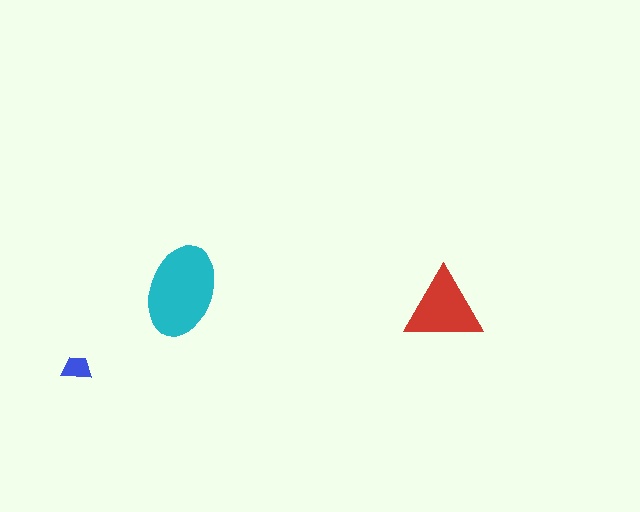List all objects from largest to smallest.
The cyan ellipse, the red triangle, the blue trapezoid.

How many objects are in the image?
There are 3 objects in the image.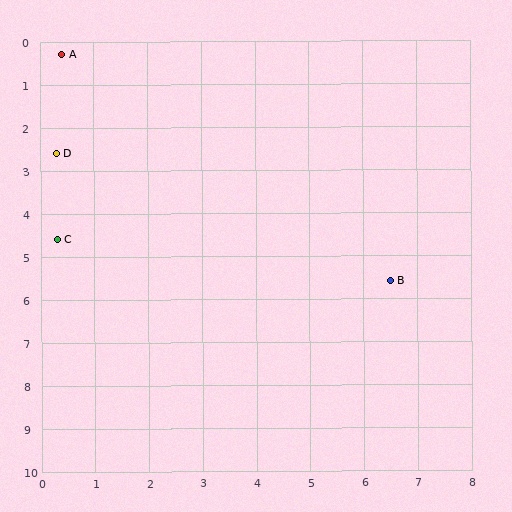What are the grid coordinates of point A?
Point A is at approximately (0.4, 0.3).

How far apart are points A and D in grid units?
Points A and D are about 2.3 grid units apart.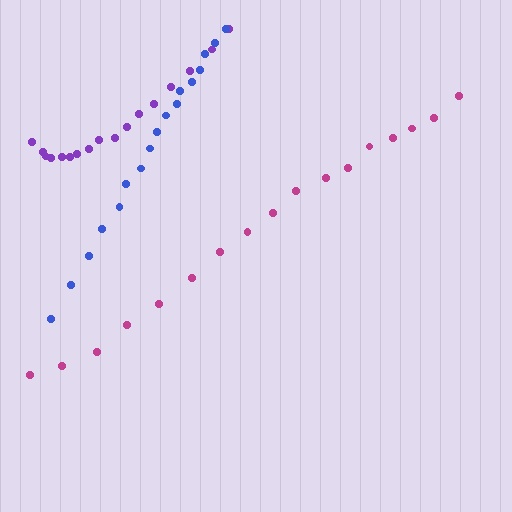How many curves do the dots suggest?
There are 3 distinct paths.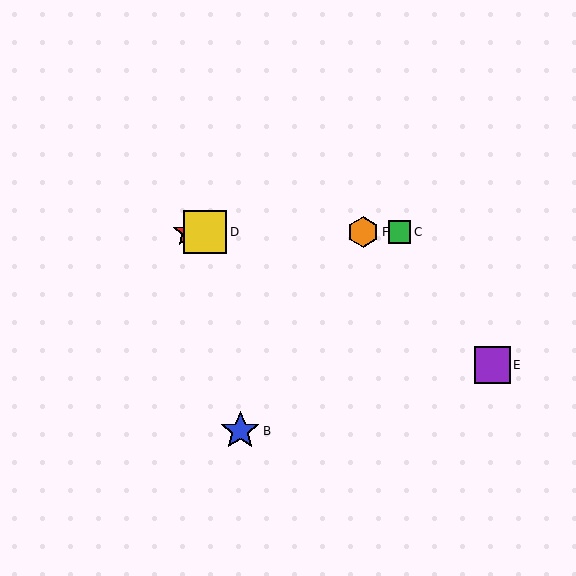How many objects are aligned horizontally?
4 objects (A, C, D, F) are aligned horizontally.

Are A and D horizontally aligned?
Yes, both are at y≈232.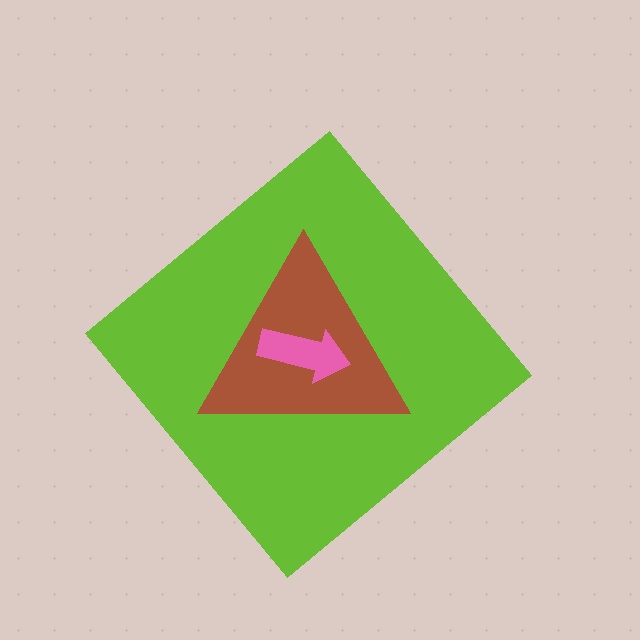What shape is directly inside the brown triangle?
The pink arrow.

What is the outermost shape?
The lime diamond.